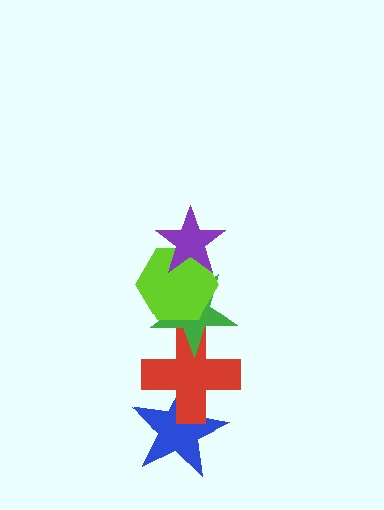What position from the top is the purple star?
The purple star is 1st from the top.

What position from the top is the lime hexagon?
The lime hexagon is 2nd from the top.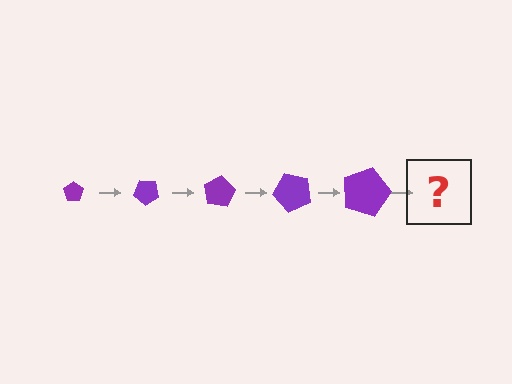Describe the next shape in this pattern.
It should be a pentagon, larger than the previous one and rotated 200 degrees from the start.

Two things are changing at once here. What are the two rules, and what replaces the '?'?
The two rules are that the pentagon grows larger each step and it rotates 40 degrees each step. The '?' should be a pentagon, larger than the previous one and rotated 200 degrees from the start.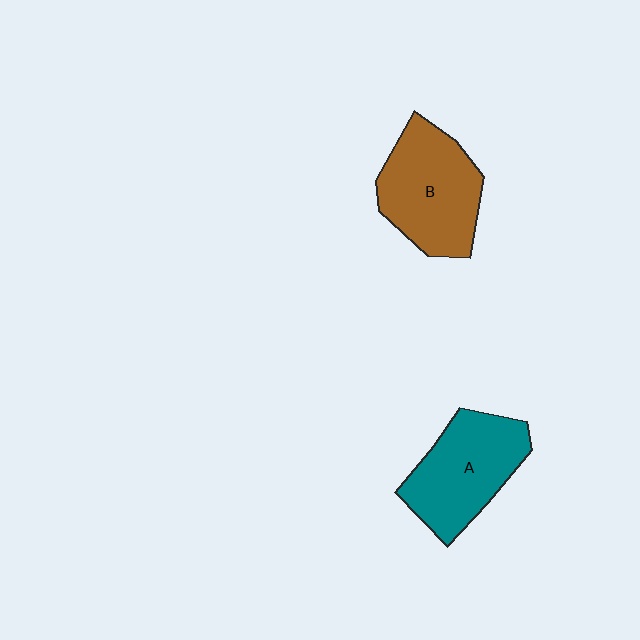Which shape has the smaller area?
Shape A (teal).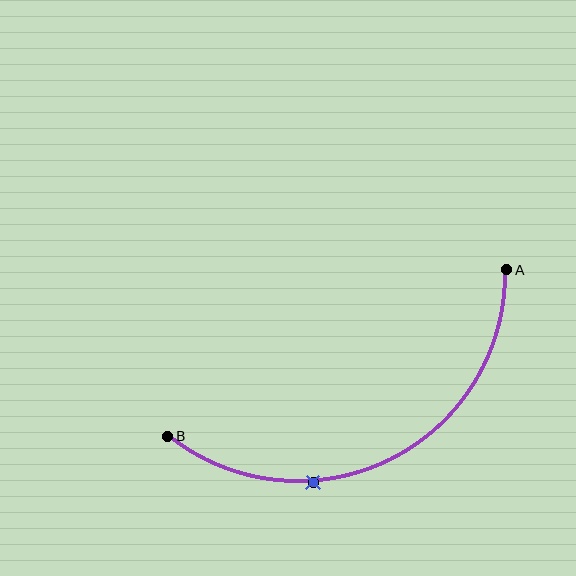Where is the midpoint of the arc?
The arc midpoint is the point on the curve farthest from the straight line joining A and B. It sits below that line.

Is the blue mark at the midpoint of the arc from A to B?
No. The blue mark lies on the arc but is closer to endpoint B. The arc midpoint would be at the point on the curve equidistant along the arc from both A and B.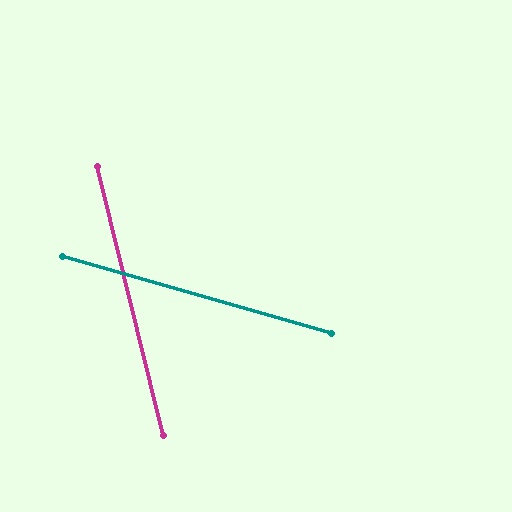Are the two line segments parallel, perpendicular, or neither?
Neither parallel nor perpendicular — they differ by about 60°.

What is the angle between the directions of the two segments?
Approximately 60 degrees.